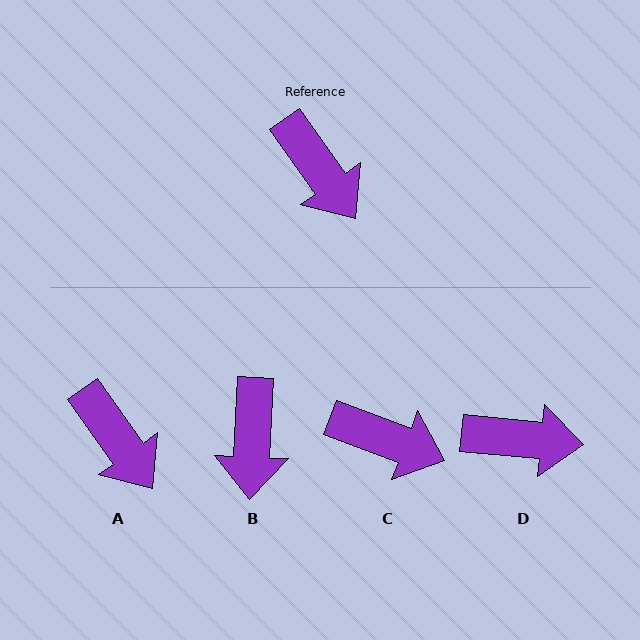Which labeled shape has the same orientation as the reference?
A.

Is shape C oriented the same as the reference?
No, it is off by about 34 degrees.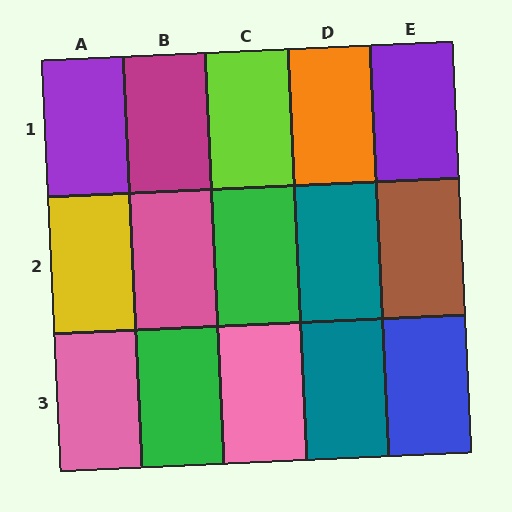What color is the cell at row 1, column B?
Magenta.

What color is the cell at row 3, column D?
Teal.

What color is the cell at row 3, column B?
Green.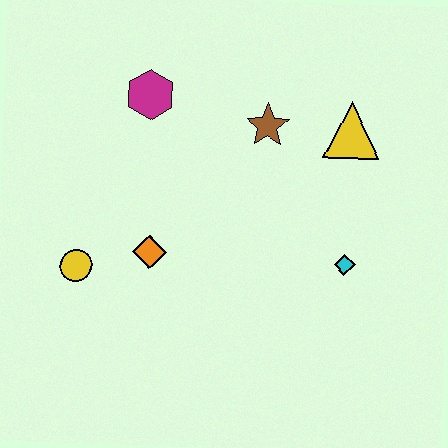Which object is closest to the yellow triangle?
The brown star is closest to the yellow triangle.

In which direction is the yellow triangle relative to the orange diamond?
The yellow triangle is to the right of the orange diamond.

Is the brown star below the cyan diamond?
No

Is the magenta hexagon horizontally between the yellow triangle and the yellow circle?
Yes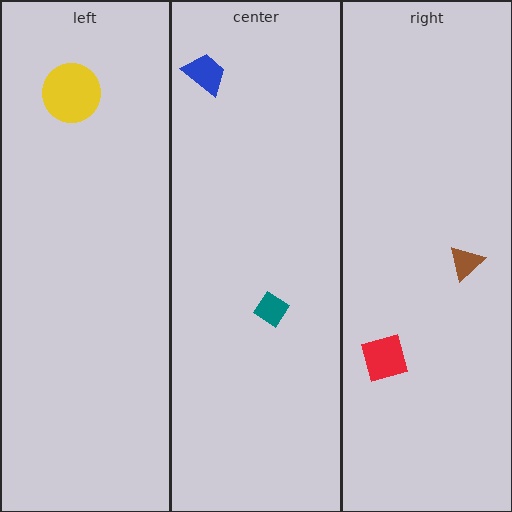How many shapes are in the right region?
2.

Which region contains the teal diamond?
The center region.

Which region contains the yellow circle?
The left region.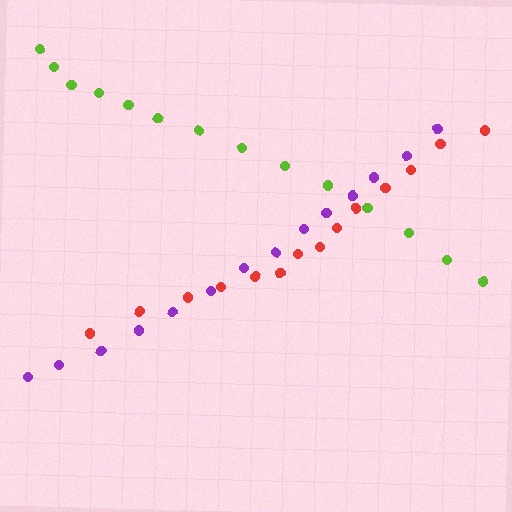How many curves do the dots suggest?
There are 3 distinct paths.